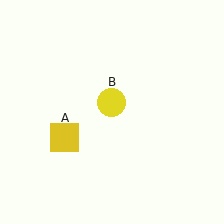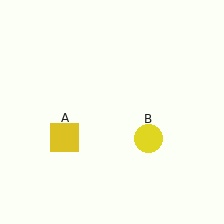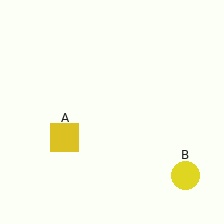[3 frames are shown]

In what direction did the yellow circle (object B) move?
The yellow circle (object B) moved down and to the right.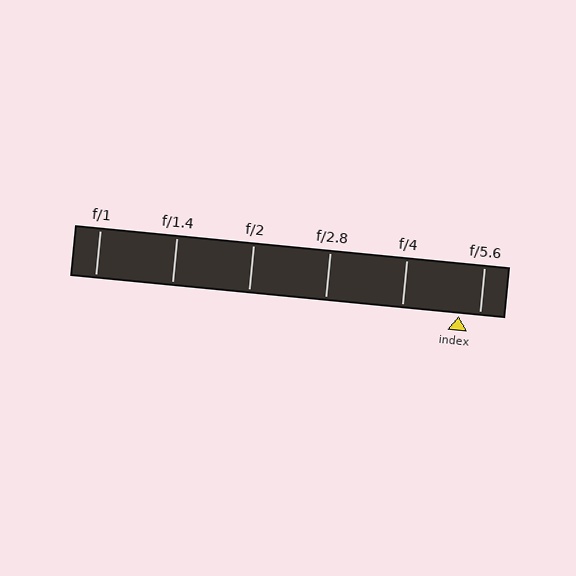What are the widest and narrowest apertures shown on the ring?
The widest aperture shown is f/1 and the narrowest is f/5.6.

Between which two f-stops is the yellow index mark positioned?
The index mark is between f/4 and f/5.6.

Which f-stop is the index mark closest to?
The index mark is closest to f/5.6.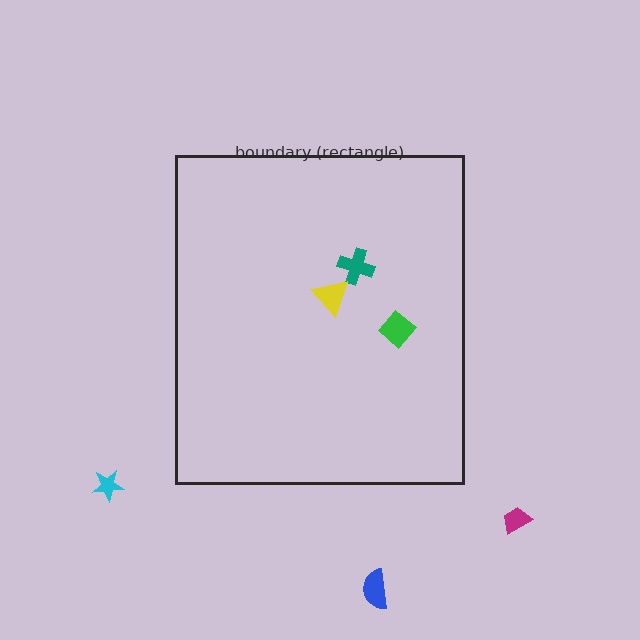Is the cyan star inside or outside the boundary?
Outside.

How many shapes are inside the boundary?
3 inside, 3 outside.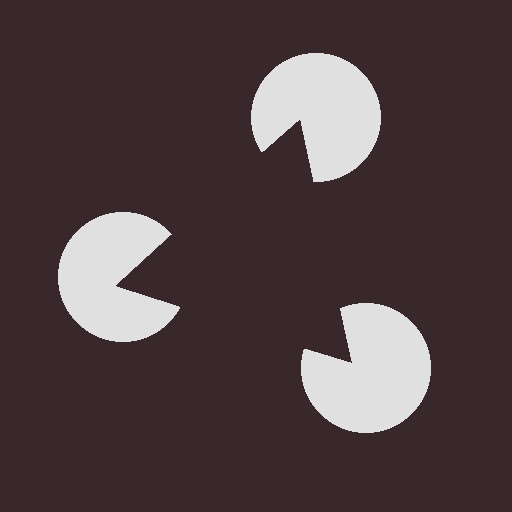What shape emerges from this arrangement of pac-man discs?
An illusory triangle — its edges are inferred from the aligned wedge cuts in the pac-man discs, not physically drawn.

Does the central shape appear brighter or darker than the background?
It typically appears slightly darker than the background, even though no actual brightness change is drawn.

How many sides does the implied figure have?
3 sides.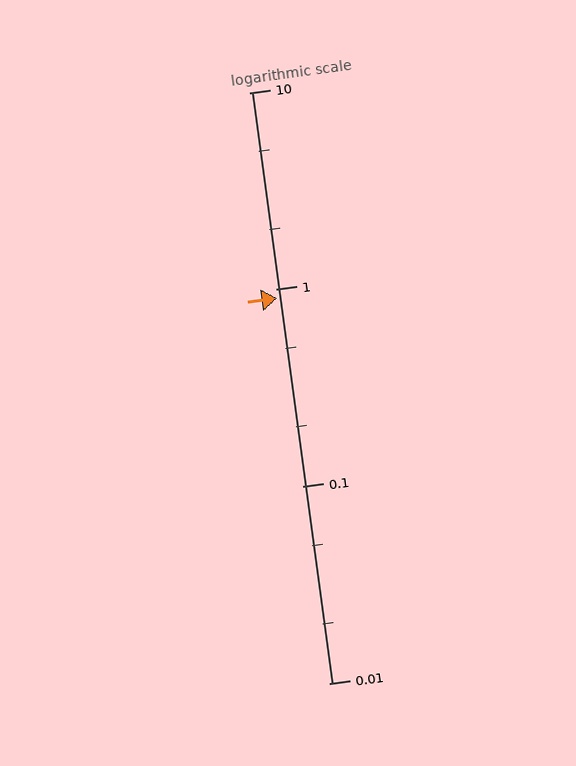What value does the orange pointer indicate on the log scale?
The pointer indicates approximately 0.9.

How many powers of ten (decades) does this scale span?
The scale spans 3 decades, from 0.01 to 10.